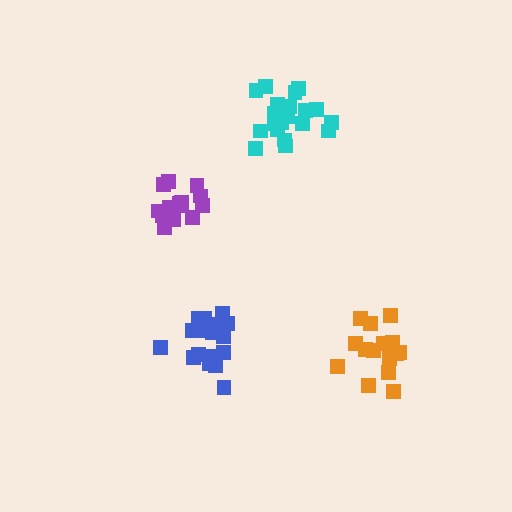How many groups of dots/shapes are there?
There are 4 groups.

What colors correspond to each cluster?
The clusters are colored: orange, blue, cyan, purple.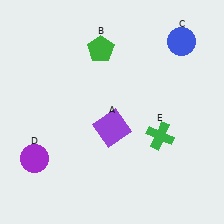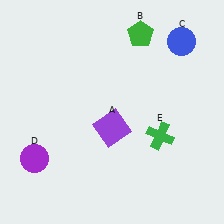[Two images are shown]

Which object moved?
The green pentagon (B) moved right.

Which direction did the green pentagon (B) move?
The green pentagon (B) moved right.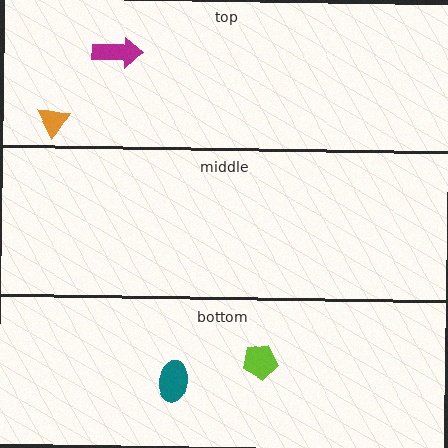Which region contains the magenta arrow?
The top region.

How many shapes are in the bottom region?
2.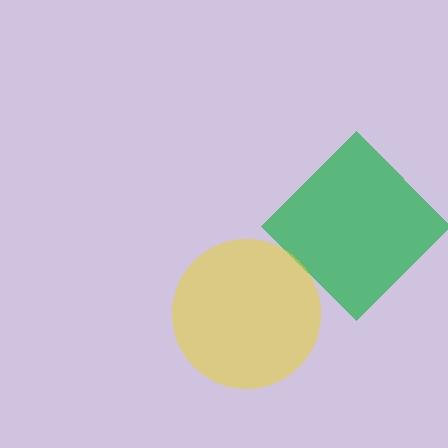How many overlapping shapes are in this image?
There are 2 overlapping shapes in the image.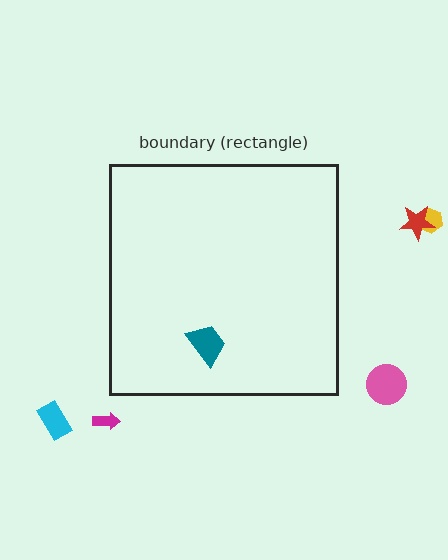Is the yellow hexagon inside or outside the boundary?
Outside.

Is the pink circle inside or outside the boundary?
Outside.